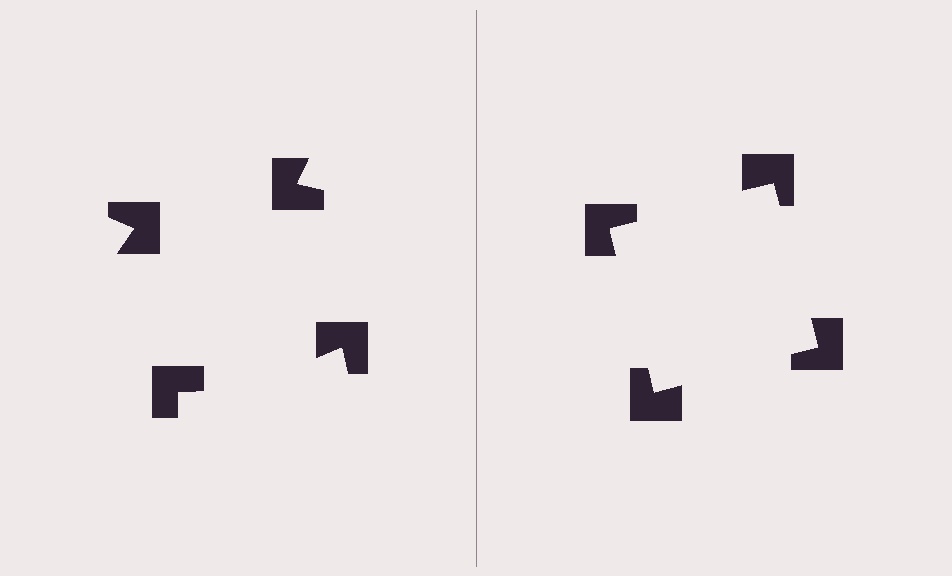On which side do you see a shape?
An illusory square appears on the right side. On the left side the wedge cuts are rotated, so no coherent shape forms.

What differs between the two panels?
The notched squares are positioned identically on both sides; only the wedge orientations differ. On the right they align to a square; on the left they are misaligned.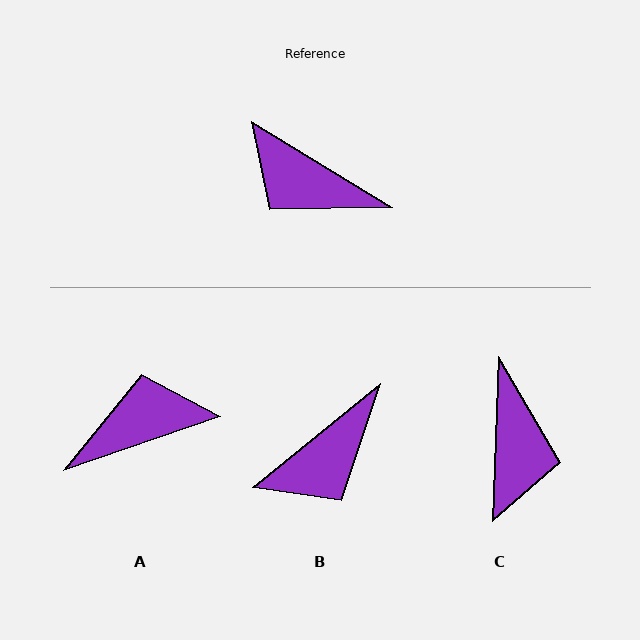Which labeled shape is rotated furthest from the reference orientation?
A, about 130 degrees away.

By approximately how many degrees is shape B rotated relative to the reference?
Approximately 70 degrees counter-clockwise.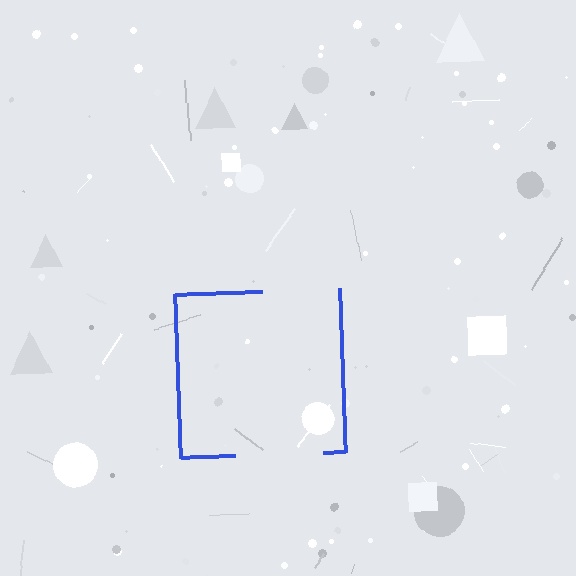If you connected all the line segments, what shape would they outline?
They would outline a square.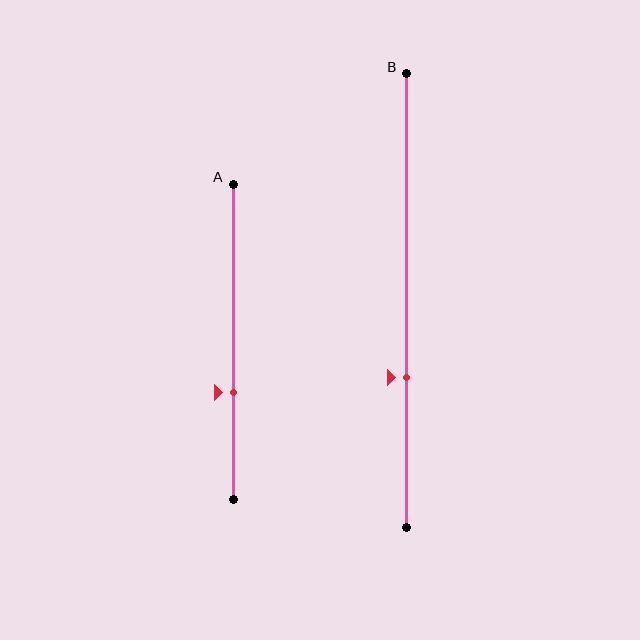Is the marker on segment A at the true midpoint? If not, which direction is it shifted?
No, the marker on segment A is shifted downward by about 16% of the segment length.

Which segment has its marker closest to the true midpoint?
Segment A has its marker closest to the true midpoint.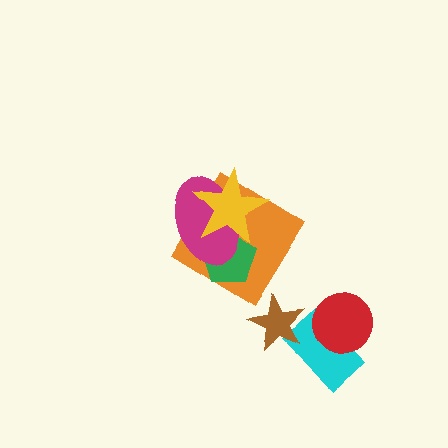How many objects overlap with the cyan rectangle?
2 objects overlap with the cyan rectangle.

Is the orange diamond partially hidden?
Yes, it is partially covered by another shape.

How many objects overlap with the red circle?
1 object overlaps with the red circle.